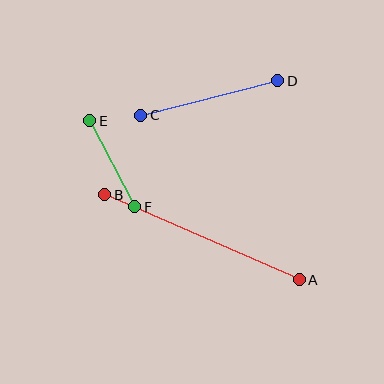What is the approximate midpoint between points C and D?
The midpoint is at approximately (209, 98) pixels.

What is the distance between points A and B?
The distance is approximately 212 pixels.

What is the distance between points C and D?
The distance is approximately 142 pixels.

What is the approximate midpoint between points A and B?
The midpoint is at approximately (202, 237) pixels.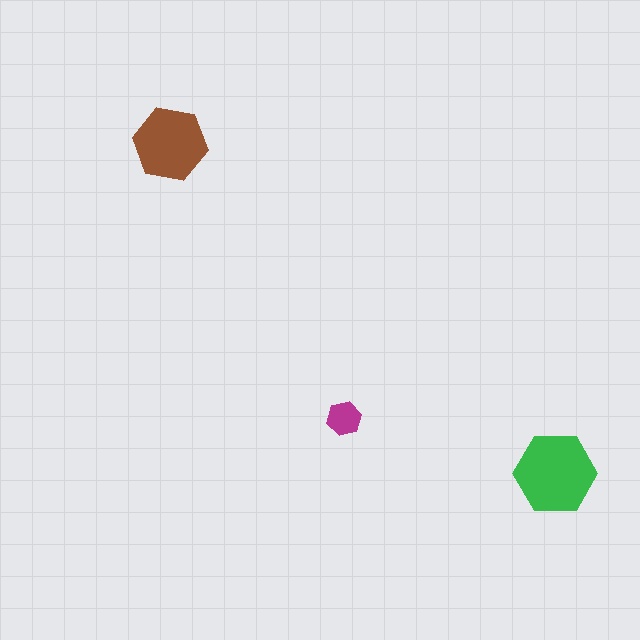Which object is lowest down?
The green hexagon is bottommost.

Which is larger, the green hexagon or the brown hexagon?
The green one.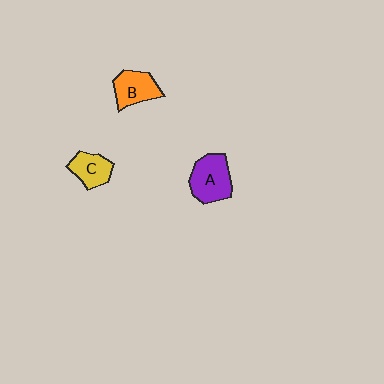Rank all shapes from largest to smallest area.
From largest to smallest: A (purple), B (orange), C (yellow).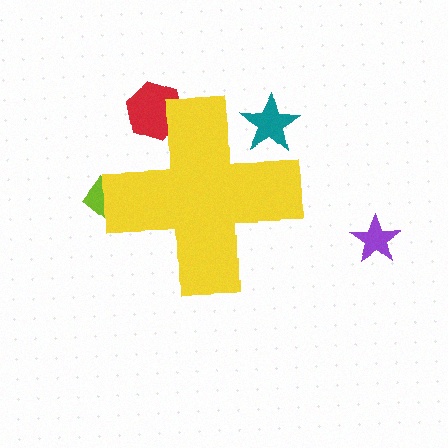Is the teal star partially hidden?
Yes, the teal star is partially hidden behind the yellow cross.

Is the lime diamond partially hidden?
Yes, the lime diamond is partially hidden behind the yellow cross.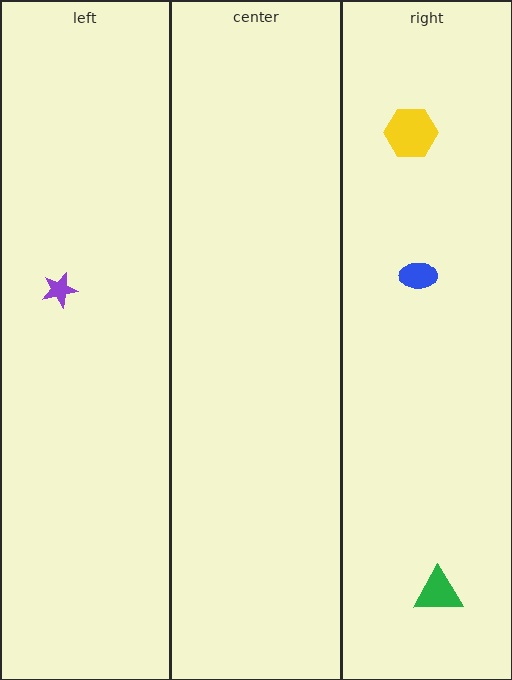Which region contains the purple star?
The left region.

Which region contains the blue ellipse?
The right region.